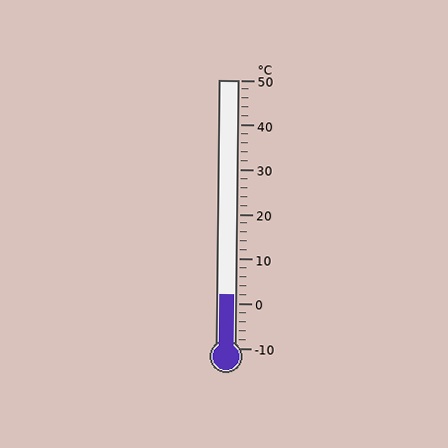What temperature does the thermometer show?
The thermometer shows approximately 2°C.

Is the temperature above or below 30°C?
The temperature is below 30°C.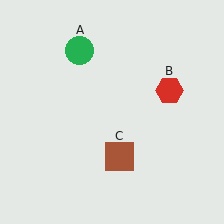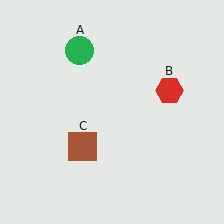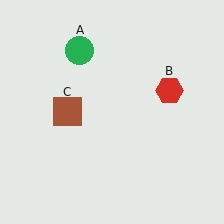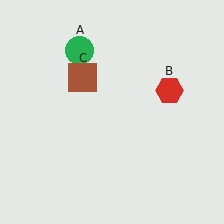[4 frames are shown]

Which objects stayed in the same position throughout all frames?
Green circle (object A) and red hexagon (object B) remained stationary.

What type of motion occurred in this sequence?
The brown square (object C) rotated clockwise around the center of the scene.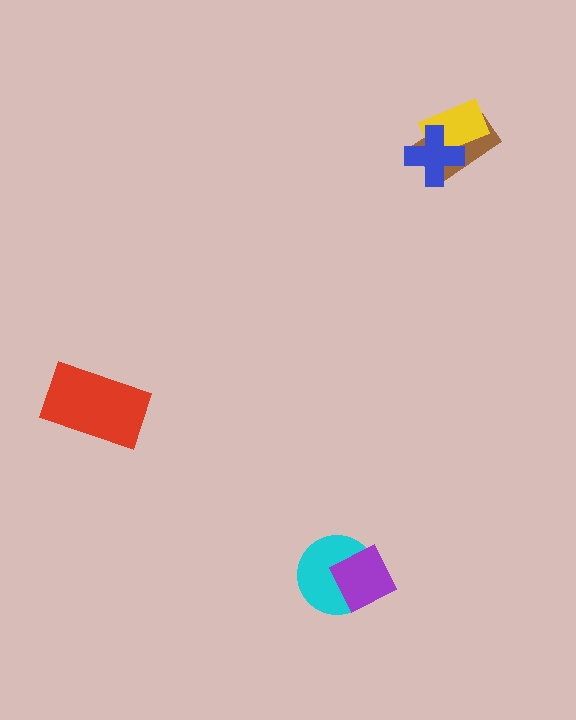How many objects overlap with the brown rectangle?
2 objects overlap with the brown rectangle.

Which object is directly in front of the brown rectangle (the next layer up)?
The yellow rectangle is directly in front of the brown rectangle.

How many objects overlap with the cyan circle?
1 object overlaps with the cyan circle.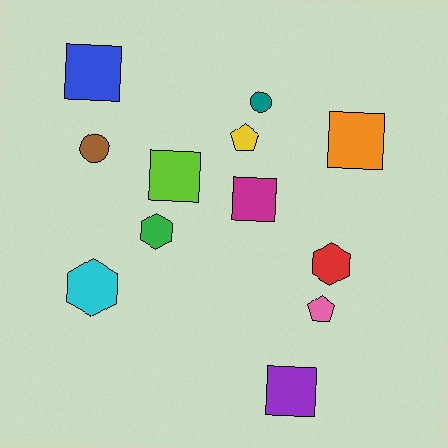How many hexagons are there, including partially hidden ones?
There are 3 hexagons.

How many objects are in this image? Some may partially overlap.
There are 12 objects.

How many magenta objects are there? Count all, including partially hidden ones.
There is 1 magenta object.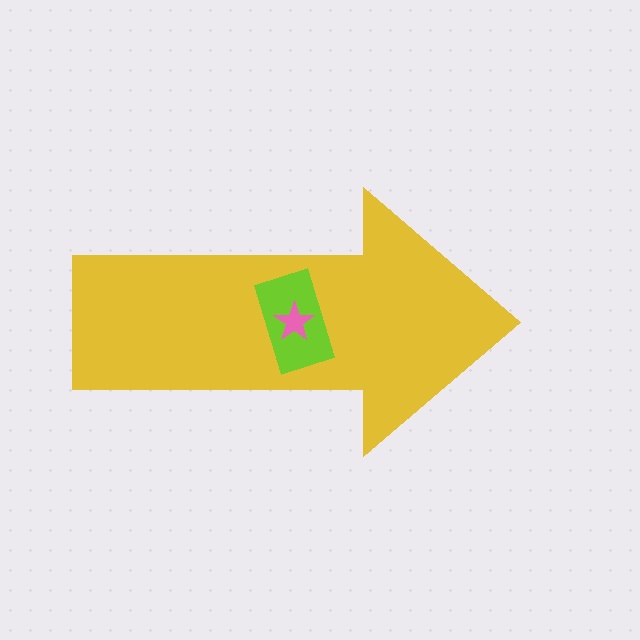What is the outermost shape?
The yellow arrow.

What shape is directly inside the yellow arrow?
The lime rectangle.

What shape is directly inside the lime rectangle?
The pink star.